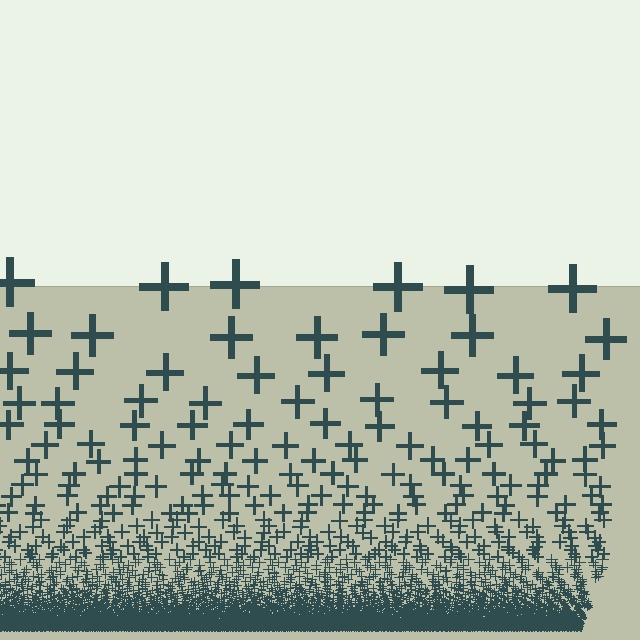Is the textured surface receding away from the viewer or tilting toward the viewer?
The surface appears to tilt toward the viewer. Texture elements get larger and sparser toward the top.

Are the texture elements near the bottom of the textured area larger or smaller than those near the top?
Smaller. The gradient is inverted — elements near the bottom are smaller and denser.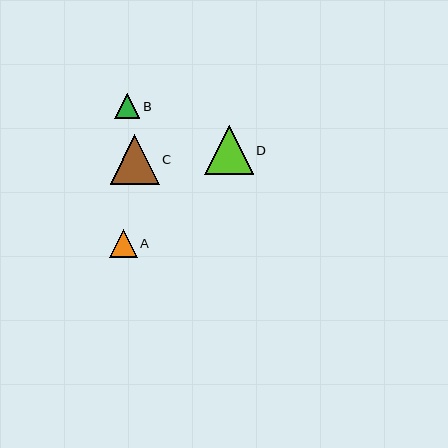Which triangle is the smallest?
Triangle B is the smallest with a size of approximately 25 pixels.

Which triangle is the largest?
Triangle C is the largest with a size of approximately 49 pixels.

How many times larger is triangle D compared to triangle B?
Triangle D is approximately 1.9 times the size of triangle B.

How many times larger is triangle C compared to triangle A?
Triangle C is approximately 1.8 times the size of triangle A.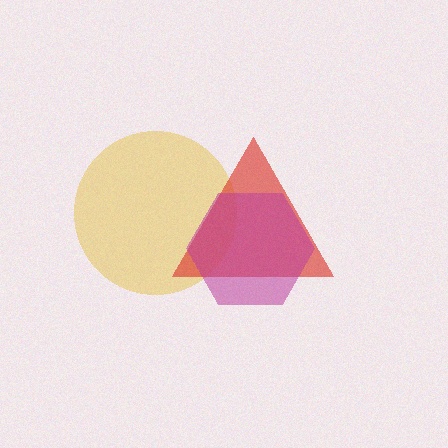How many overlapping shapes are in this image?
There are 3 overlapping shapes in the image.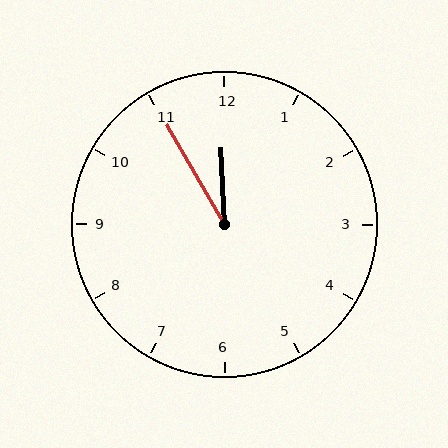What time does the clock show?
11:55.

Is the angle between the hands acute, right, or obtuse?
It is acute.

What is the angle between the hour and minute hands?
Approximately 28 degrees.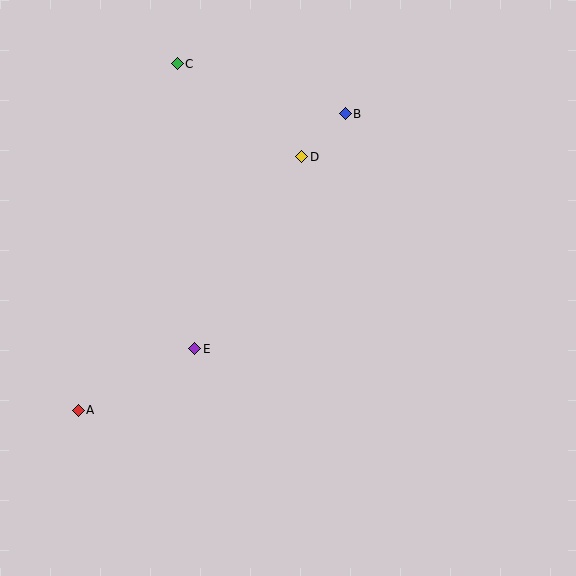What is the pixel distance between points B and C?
The distance between B and C is 175 pixels.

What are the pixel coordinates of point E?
Point E is at (195, 349).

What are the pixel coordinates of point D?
Point D is at (302, 157).